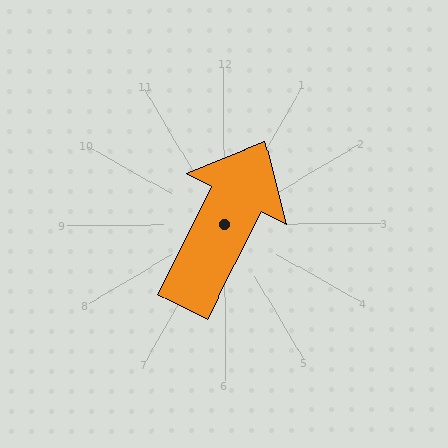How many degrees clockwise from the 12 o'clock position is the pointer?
Approximately 27 degrees.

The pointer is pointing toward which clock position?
Roughly 1 o'clock.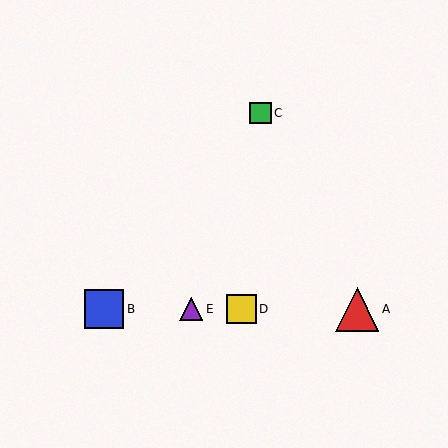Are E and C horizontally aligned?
No, E is at y≈309 and C is at y≈113.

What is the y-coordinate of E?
Object E is at y≈309.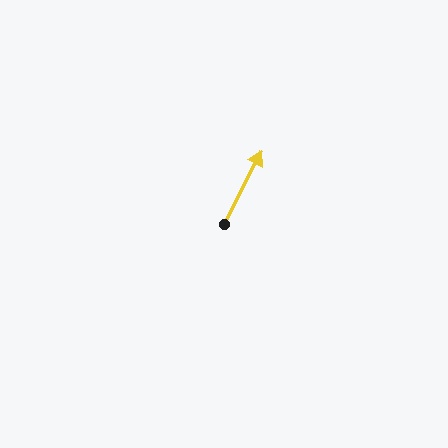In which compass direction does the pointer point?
Northeast.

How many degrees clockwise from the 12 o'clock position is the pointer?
Approximately 27 degrees.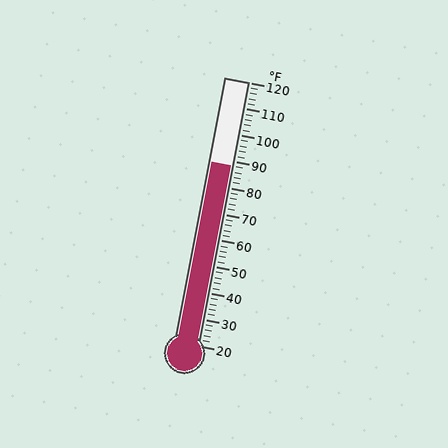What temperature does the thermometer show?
The thermometer shows approximately 88°F.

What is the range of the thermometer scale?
The thermometer scale ranges from 20°F to 120°F.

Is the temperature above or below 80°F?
The temperature is above 80°F.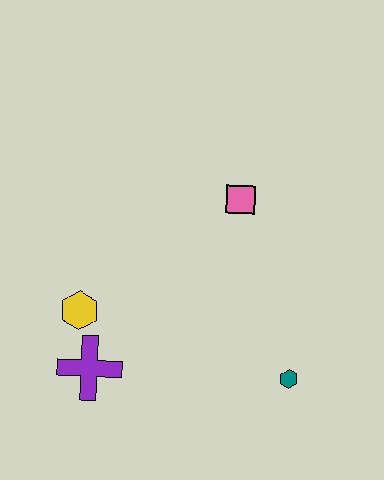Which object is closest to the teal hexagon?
The pink square is closest to the teal hexagon.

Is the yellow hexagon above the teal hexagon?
Yes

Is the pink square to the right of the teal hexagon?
No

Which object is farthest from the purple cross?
The pink square is farthest from the purple cross.